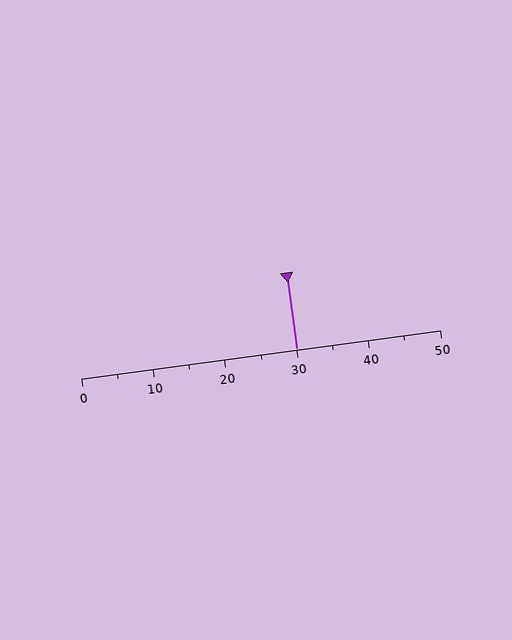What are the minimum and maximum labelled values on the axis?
The axis runs from 0 to 50.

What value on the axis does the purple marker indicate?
The marker indicates approximately 30.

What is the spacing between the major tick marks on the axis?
The major ticks are spaced 10 apart.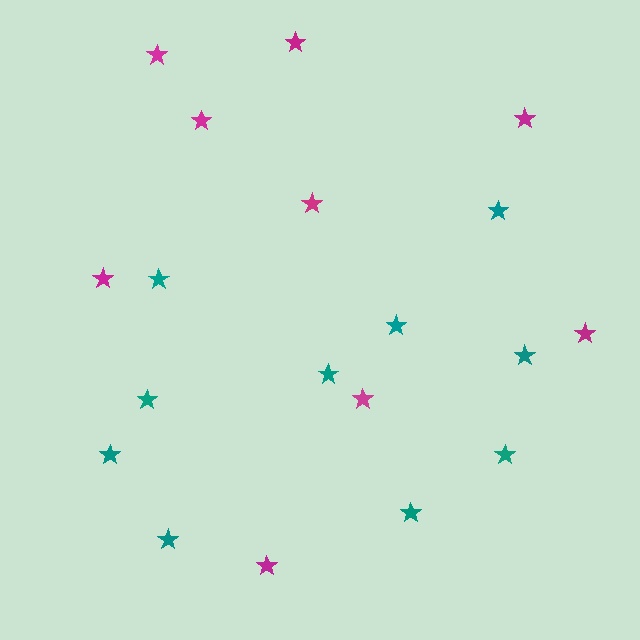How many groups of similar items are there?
There are 2 groups: one group of teal stars (10) and one group of magenta stars (9).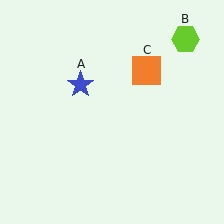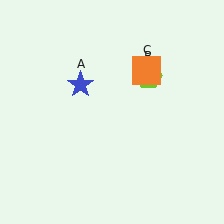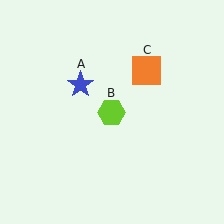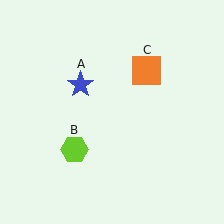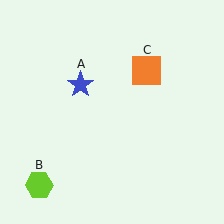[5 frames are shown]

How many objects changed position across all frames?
1 object changed position: lime hexagon (object B).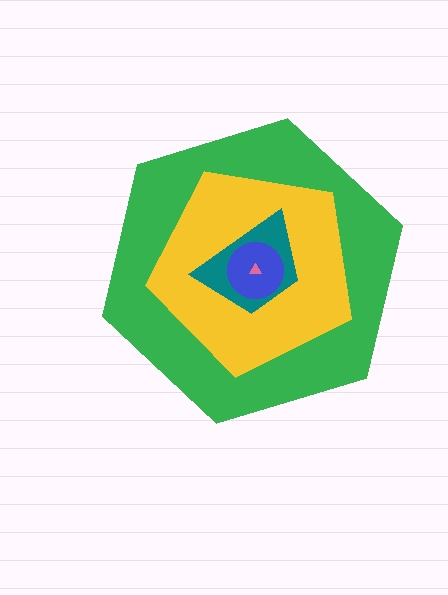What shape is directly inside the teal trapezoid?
The blue circle.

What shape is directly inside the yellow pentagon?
The teal trapezoid.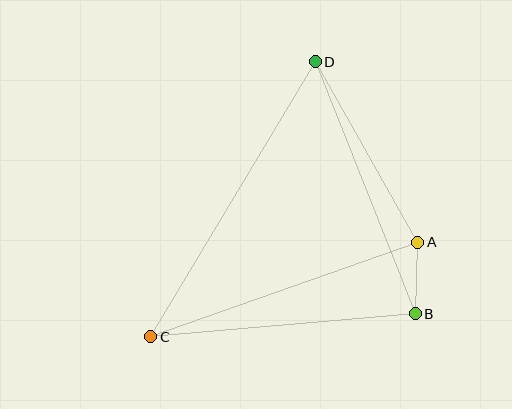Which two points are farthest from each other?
Points C and D are farthest from each other.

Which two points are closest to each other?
Points A and B are closest to each other.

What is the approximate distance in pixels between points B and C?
The distance between B and C is approximately 266 pixels.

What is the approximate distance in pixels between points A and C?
The distance between A and C is approximately 283 pixels.